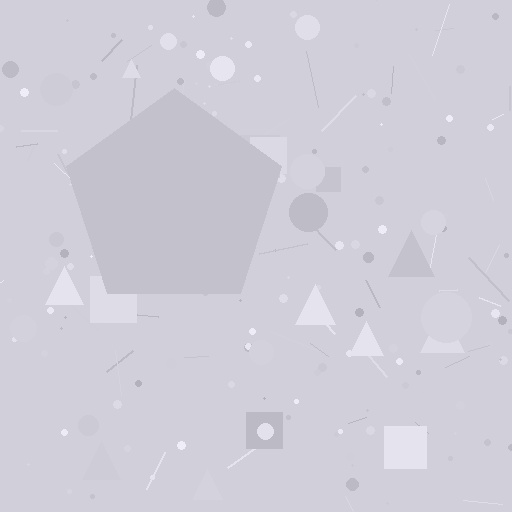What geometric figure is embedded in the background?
A pentagon is embedded in the background.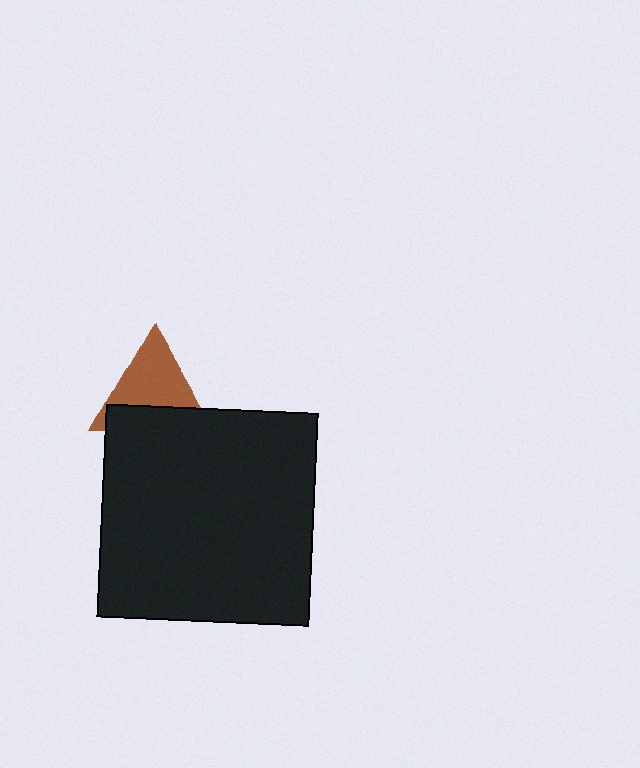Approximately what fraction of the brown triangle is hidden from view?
Roughly 40% of the brown triangle is hidden behind the black square.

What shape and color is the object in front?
The object in front is a black square.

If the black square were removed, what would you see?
You would see the complete brown triangle.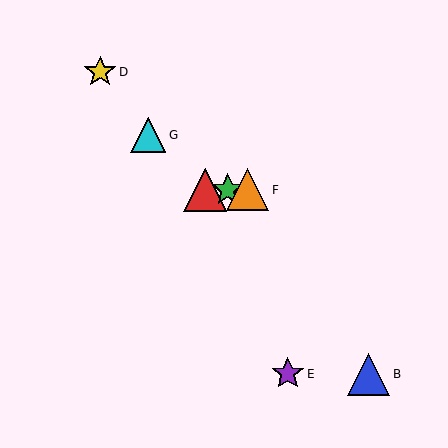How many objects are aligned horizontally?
3 objects (A, C, F) are aligned horizontally.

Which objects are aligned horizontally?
Objects A, C, F are aligned horizontally.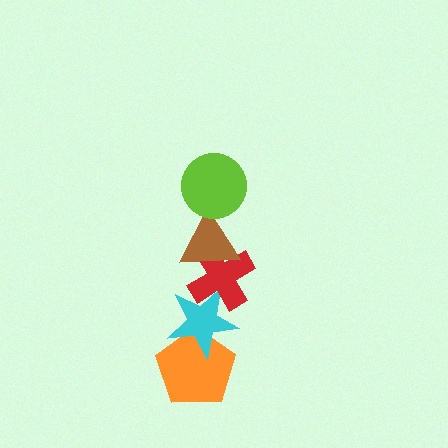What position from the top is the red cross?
The red cross is 3rd from the top.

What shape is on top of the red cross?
The brown triangle is on top of the red cross.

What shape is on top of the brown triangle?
The lime circle is on top of the brown triangle.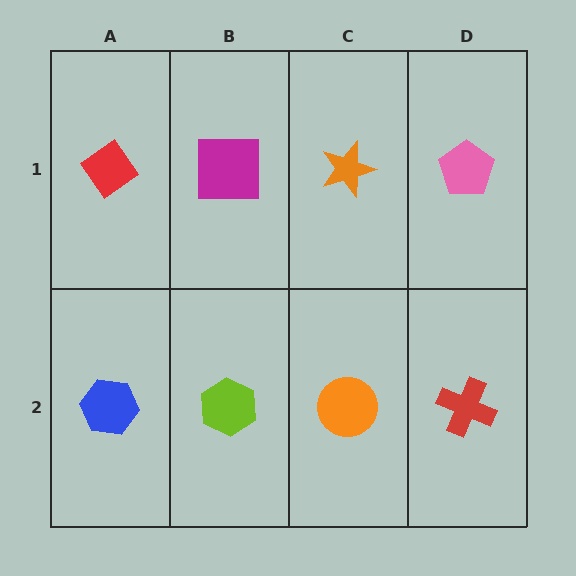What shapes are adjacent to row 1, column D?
A red cross (row 2, column D), an orange star (row 1, column C).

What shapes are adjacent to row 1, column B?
A lime hexagon (row 2, column B), a red diamond (row 1, column A), an orange star (row 1, column C).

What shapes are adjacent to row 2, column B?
A magenta square (row 1, column B), a blue hexagon (row 2, column A), an orange circle (row 2, column C).